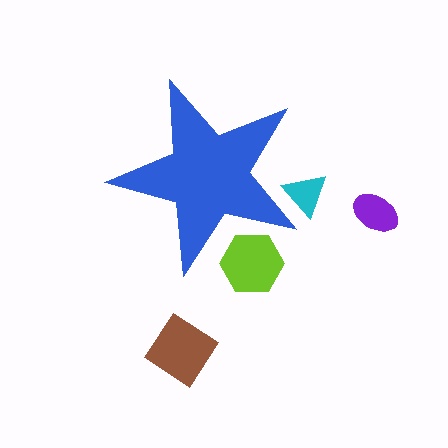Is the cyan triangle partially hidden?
Yes, the cyan triangle is partially hidden behind the blue star.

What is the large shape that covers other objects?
A blue star.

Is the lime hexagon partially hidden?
Yes, the lime hexagon is partially hidden behind the blue star.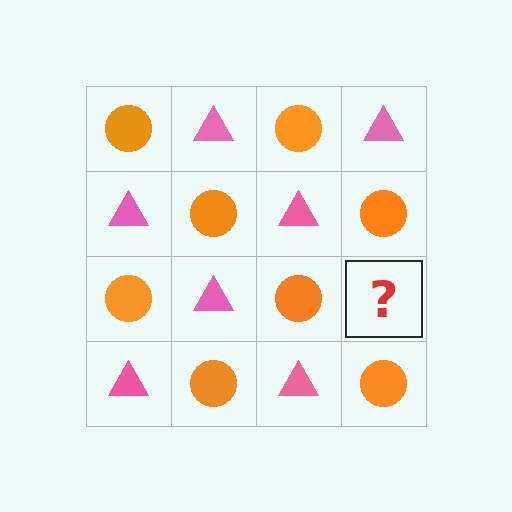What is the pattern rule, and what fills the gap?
The rule is that it alternates orange circle and pink triangle in a checkerboard pattern. The gap should be filled with a pink triangle.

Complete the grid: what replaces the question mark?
The question mark should be replaced with a pink triangle.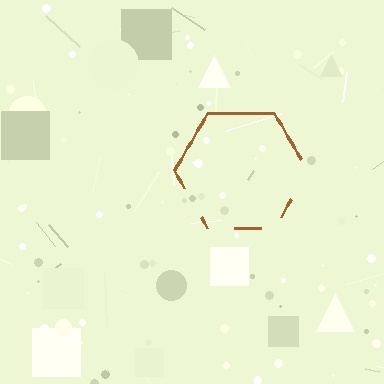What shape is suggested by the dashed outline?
The dashed outline suggests a hexagon.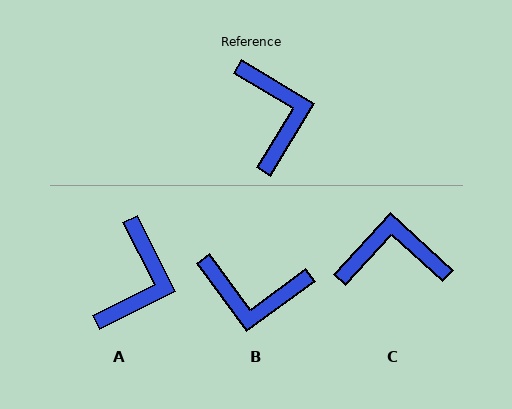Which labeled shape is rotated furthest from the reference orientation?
B, about 113 degrees away.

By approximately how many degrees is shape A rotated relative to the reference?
Approximately 32 degrees clockwise.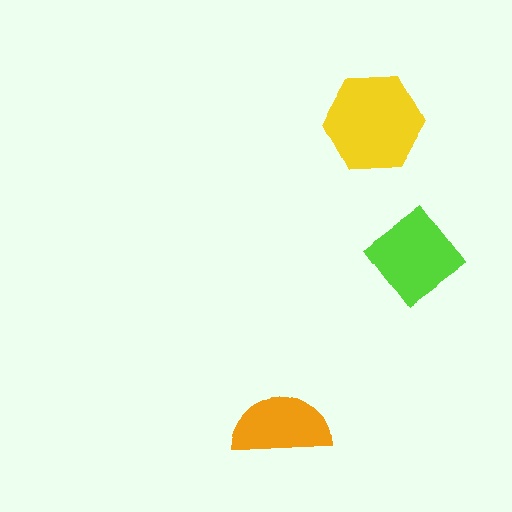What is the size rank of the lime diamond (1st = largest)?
2nd.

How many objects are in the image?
There are 3 objects in the image.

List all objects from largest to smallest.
The yellow hexagon, the lime diamond, the orange semicircle.